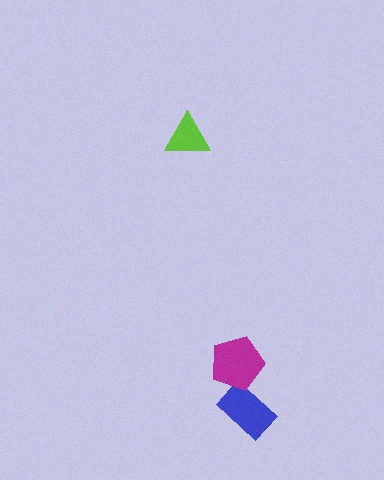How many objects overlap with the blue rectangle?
1 object overlaps with the blue rectangle.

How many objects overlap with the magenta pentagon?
1 object overlaps with the magenta pentagon.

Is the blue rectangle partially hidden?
Yes, it is partially covered by another shape.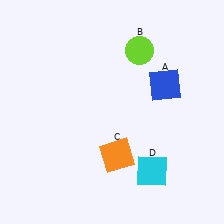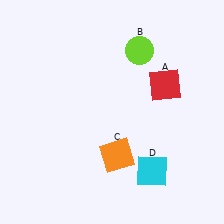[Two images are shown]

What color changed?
The square (A) changed from blue in Image 1 to red in Image 2.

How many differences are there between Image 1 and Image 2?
There is 1 difference between the two images.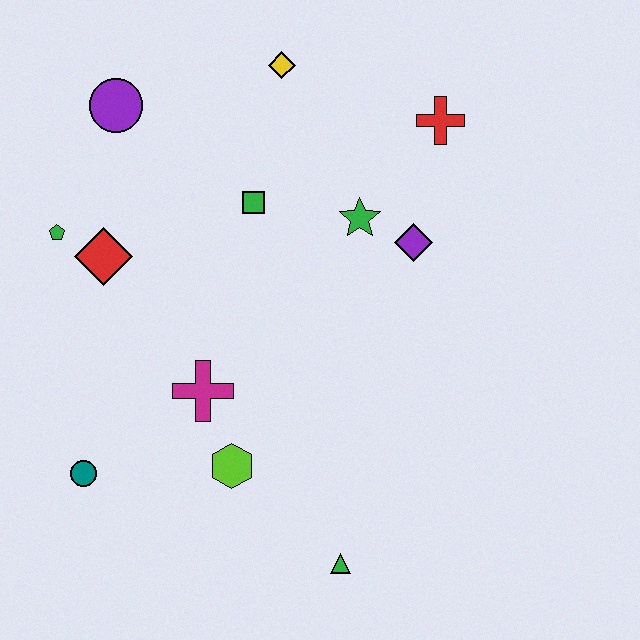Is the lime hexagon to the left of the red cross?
Yes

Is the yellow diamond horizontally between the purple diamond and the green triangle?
No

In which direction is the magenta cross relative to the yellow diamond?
The magenta cross is below the yellow diamond.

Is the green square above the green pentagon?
Yes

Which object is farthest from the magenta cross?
The red cross is farthest from the magenta cross.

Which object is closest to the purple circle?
The green pentagon is closest to the purple circle.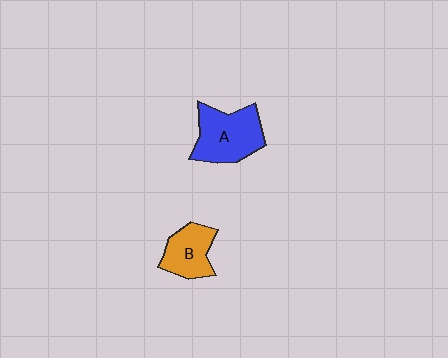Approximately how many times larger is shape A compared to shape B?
Approximately 1.5 times.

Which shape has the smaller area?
Shape B (orange).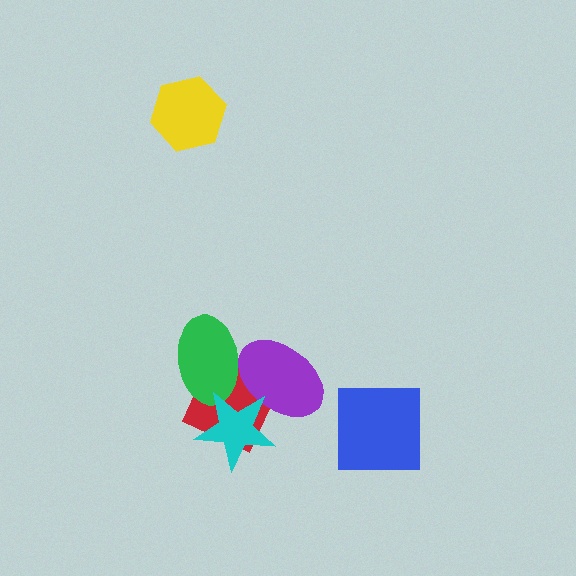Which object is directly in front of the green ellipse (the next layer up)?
The purple ellipse is directly in front of the green ellipse.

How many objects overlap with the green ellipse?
3 objects overlap with the green ellipse.